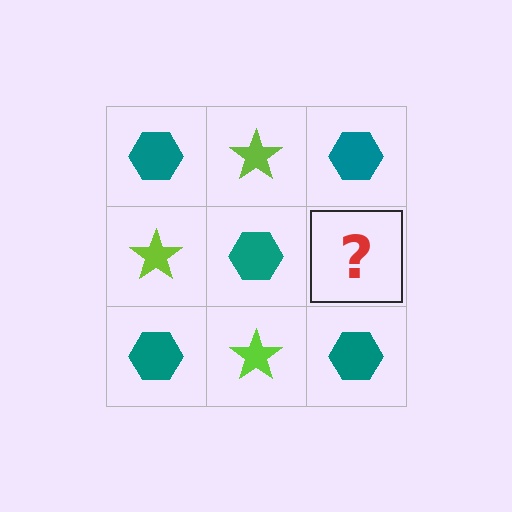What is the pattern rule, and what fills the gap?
The rule is that it alternates teal hexagon and lime star in a checkerboard pattern. The gap should be filled with a lime star.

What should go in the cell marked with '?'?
The missing cell should contain a lime star.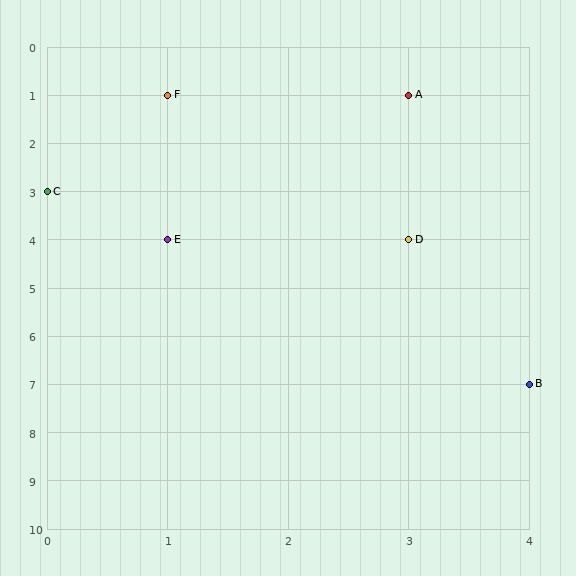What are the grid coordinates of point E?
Point E is at grid coordinates (1, 4).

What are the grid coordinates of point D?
Point D is at grid coordinates (3, 4).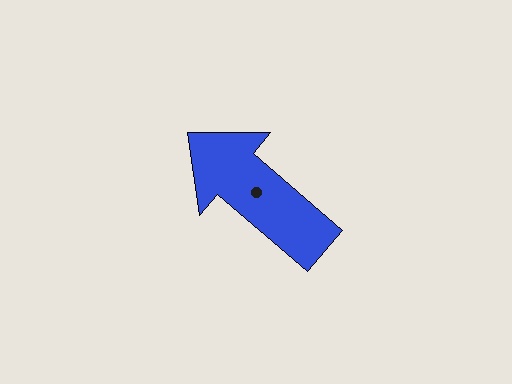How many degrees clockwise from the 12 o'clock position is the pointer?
Approximately 311 degrees.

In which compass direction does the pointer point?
Northwest.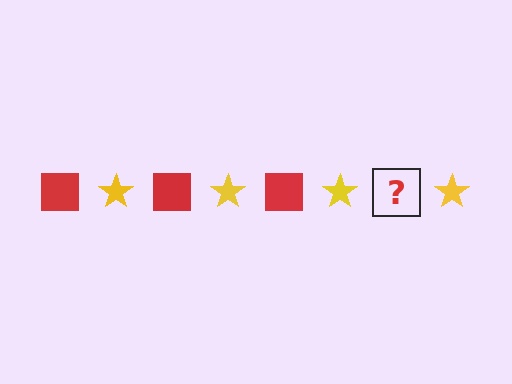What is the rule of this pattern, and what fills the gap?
The rule is that the pattern alternates between red square and yellow star. The gap should be filled with a red square.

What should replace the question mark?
The question mark should be replaced with a red square.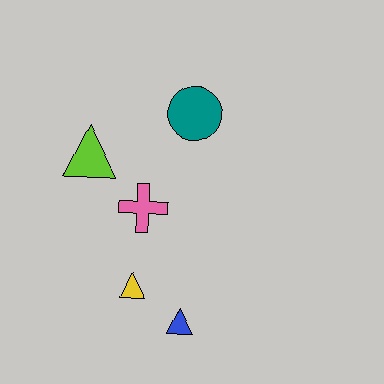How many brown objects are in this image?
There are no brown objects.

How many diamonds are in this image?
There are no diamonds.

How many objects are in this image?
There are 5 objects.